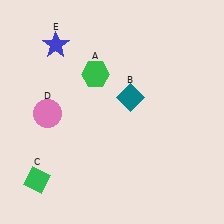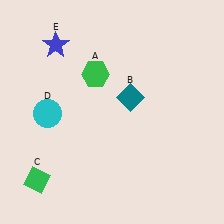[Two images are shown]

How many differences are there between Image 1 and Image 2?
There is 1 difference between the two images.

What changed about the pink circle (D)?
In Image 1, D is pink. In Image 2, it changed to cyan.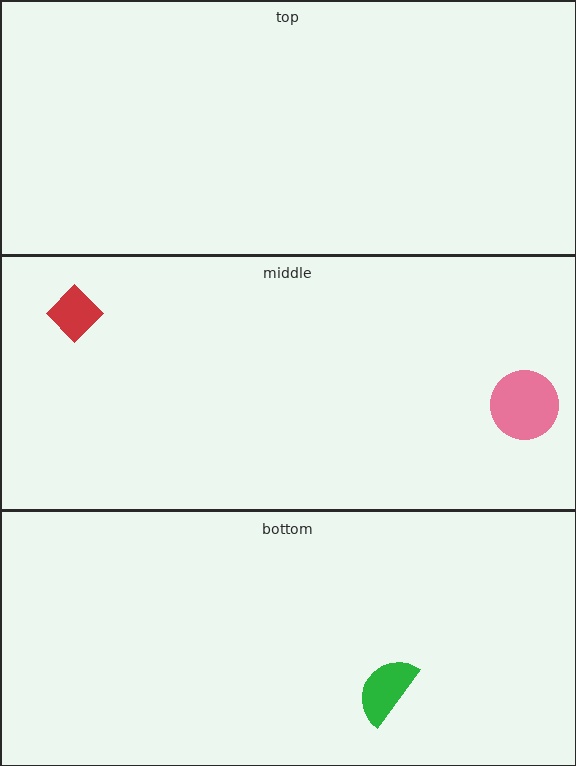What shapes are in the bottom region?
The green semicircle.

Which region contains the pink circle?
The middle region.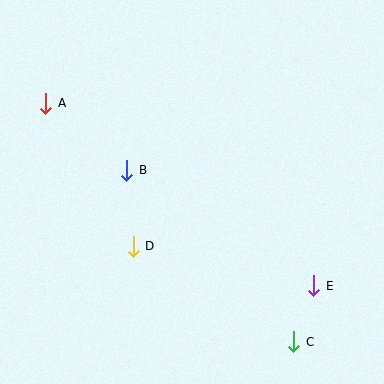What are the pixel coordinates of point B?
Point B is at (127, 170).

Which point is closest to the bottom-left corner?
Point D is closest to the bottom-left corner.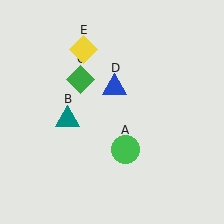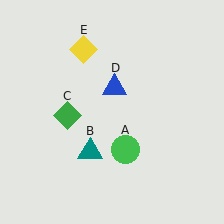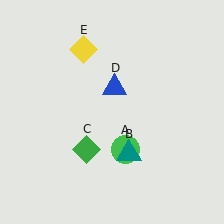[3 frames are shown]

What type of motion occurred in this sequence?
The teal triangle (object B), green diamond (object C) rotated counterclockwise around the center of the scene.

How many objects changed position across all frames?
2 objects changed position: teal triangle (object B), green diamond (object C).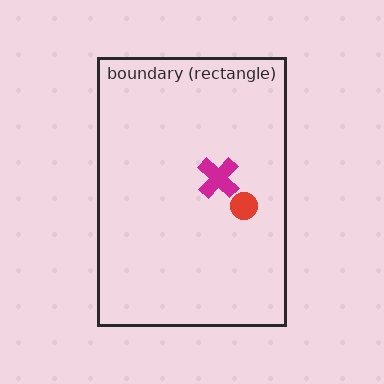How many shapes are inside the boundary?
2 inside, 0 outside.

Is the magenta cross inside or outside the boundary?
Inside.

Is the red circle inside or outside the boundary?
Inside.